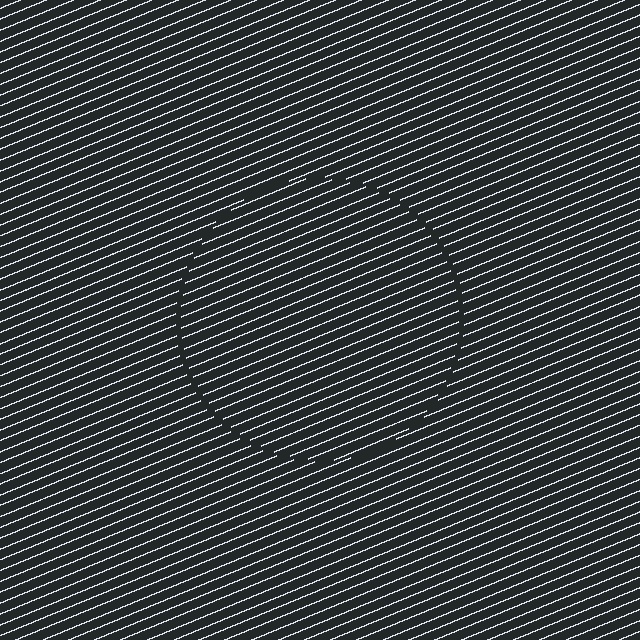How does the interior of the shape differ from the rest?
The interior of the shape contains the same grating, shifted by half a period — the contour is defined by the phase discontinuity where line-ends from the inner and outer gratings abut.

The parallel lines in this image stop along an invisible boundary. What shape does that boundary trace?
An illusory circle. The interior of the shape contains the same grating, shifted by half a period — the contour is defined by the phase discontinuity where line-ends from the inner and outer gratings abut.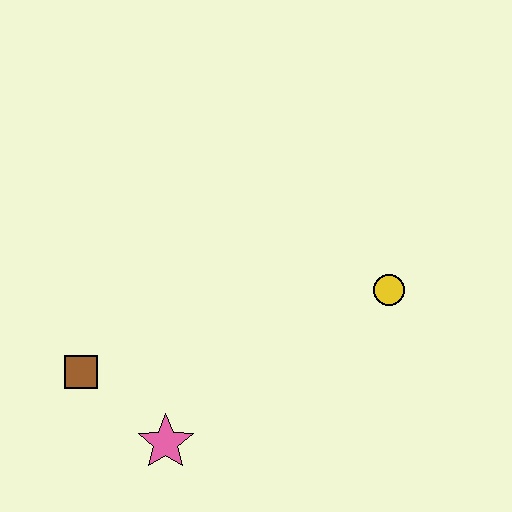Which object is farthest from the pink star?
The yellow circle is farthest from the pink star.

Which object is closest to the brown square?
The pink star is closest to the brown square.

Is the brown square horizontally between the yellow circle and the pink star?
No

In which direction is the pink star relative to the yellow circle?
The pink star is to the left of the yellow circle.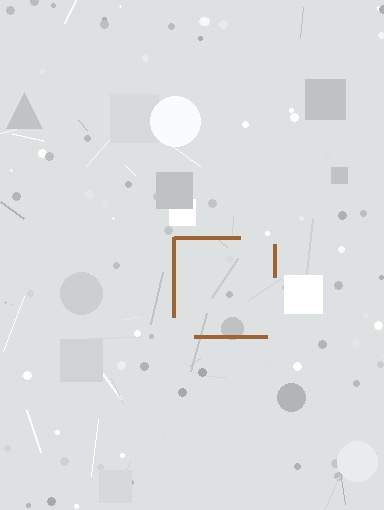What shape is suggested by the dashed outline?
The dashed outline suggests a square.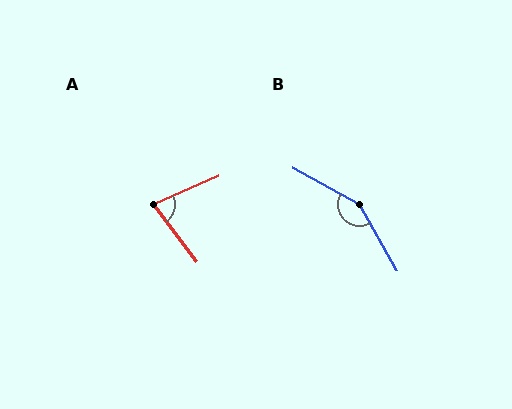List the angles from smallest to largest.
A (77°), B (148°).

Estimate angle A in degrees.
Approximately 77 degrees.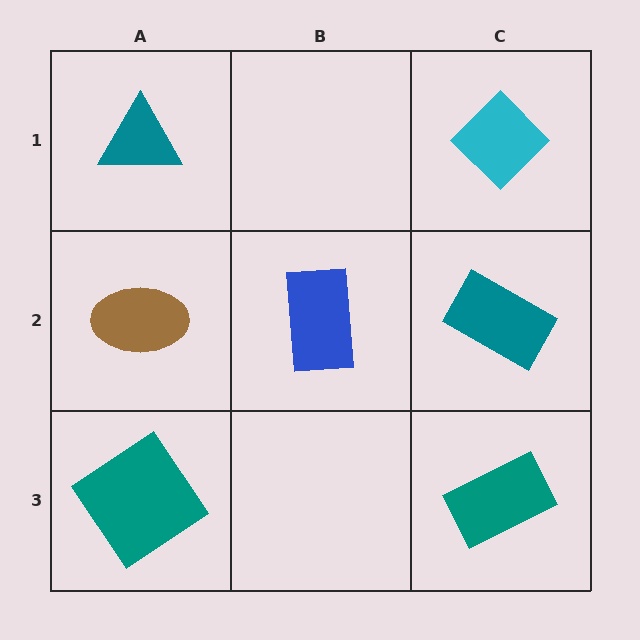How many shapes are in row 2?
3 shapes.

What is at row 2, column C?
A teal rectangle.